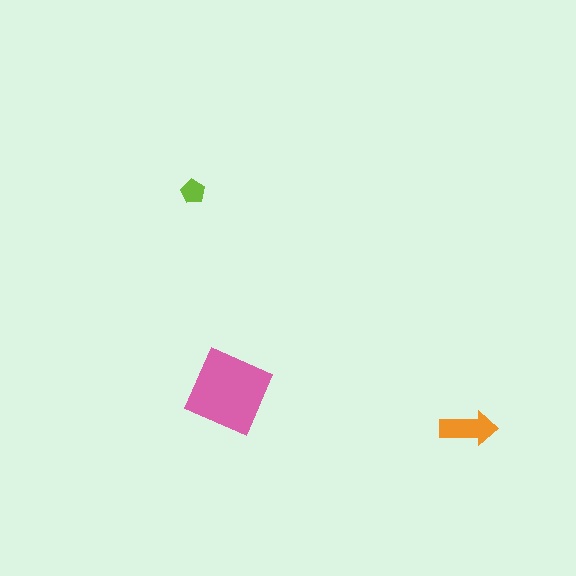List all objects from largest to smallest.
The pink square, the orange arrow, the lime pentagon.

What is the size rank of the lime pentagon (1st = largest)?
3rd.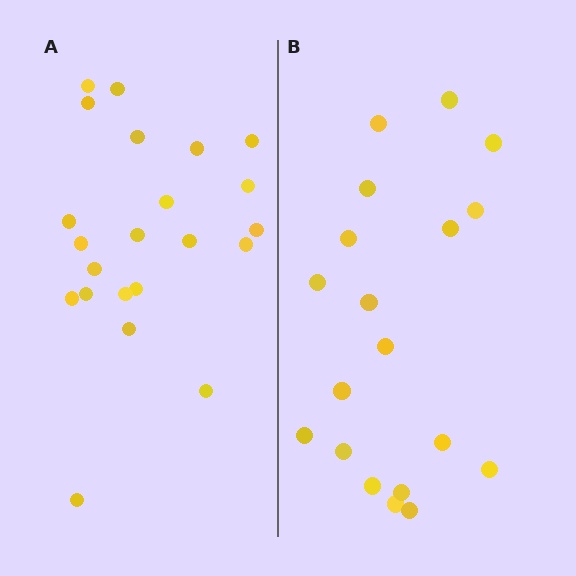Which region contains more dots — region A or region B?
Region A (the left region) has more dots.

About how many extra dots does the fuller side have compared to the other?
Region A has just a few more — roughly 2 or 3 more dots than region B.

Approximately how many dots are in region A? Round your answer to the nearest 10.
About 20 dots. (The exact count is 22, which rounds to 20.)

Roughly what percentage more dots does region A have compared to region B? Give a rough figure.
About 15% more.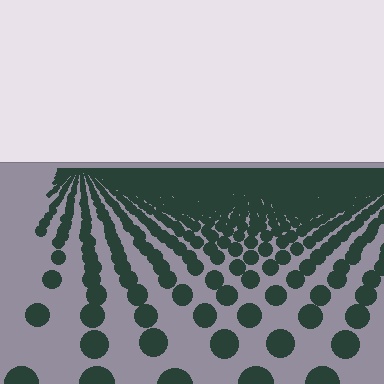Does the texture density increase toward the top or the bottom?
Density increases toward the top.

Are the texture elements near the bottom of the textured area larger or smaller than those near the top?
Larger. Near the bottom, elements are closer to the viewer and appear at a bigger on-screen size.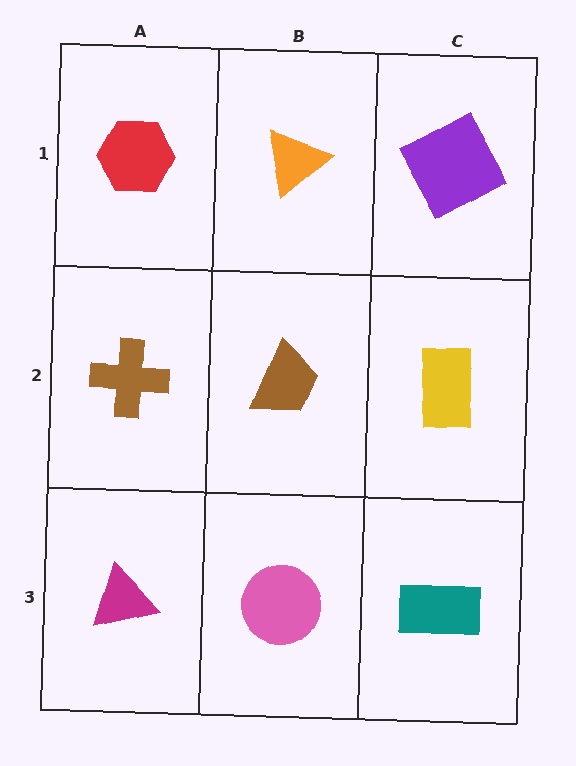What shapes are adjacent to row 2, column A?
A red hexagon (row 1, column A), a magenta triangle (row 3, column A), a brown trapezoid (row 2, column B).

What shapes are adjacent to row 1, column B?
A brown trapezoid (row 2, column B), a red hexagon (row 1, column A), a purple square (row 1, column C).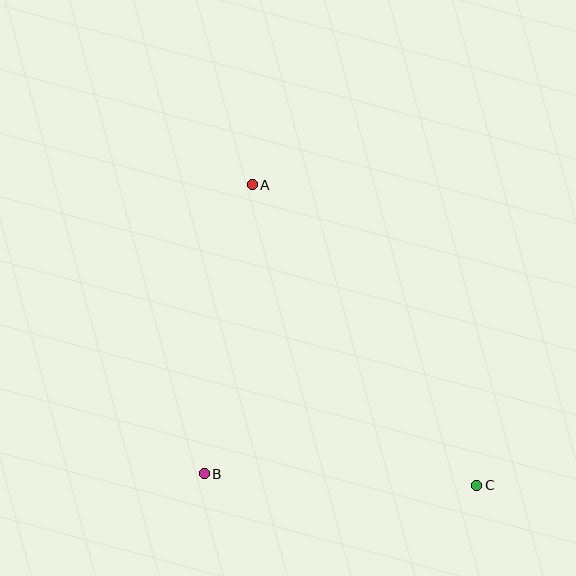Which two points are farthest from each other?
Points A and C are farthest from each other.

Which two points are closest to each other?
Points B and C are closest to each other.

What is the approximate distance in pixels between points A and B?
The distance between A and B is approximately 293 pixels.